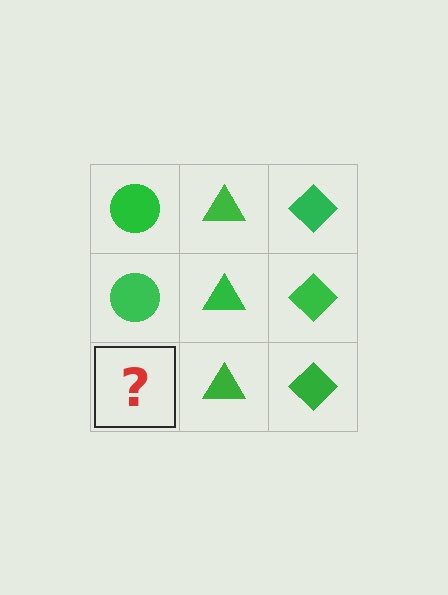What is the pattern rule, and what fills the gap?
The rule is that each column has a consistent shape. The gap should be filled with a green circle.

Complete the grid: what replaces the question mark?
The question mark should be replaced with a green circle.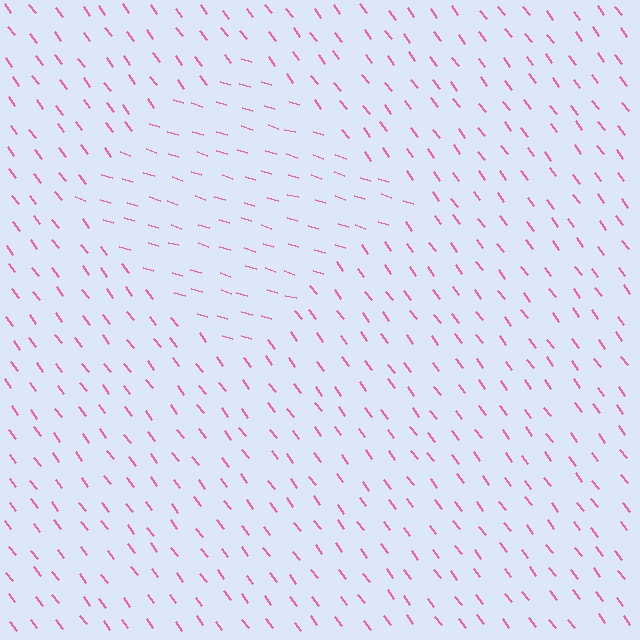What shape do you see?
I see a diamond.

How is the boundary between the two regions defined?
The boundary is defined purely by a change in line orientation (approximately 36 degrees difference). All lines are the same color and thickness.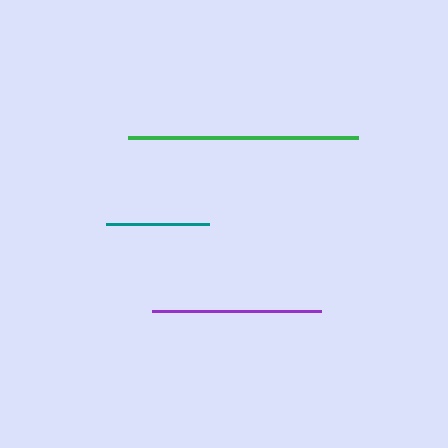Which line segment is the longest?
The green line is the longest at approximately 231 pixels.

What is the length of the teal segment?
The teal segment is approximately 103 pixels long.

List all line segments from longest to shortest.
From longest to shortest: green, purple, teal.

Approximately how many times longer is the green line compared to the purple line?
The green line is approximately 1.4 times the length of the purple line.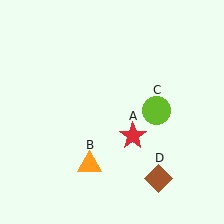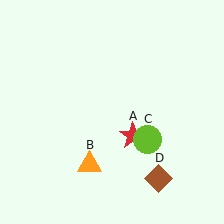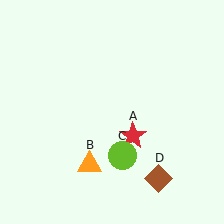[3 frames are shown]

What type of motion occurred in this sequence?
The lime circle (object C) rotated clockwise around the center of the scene.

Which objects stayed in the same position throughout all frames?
Red star (object A) and orange triangle (object B) and brown diamond (object D) remained stationary.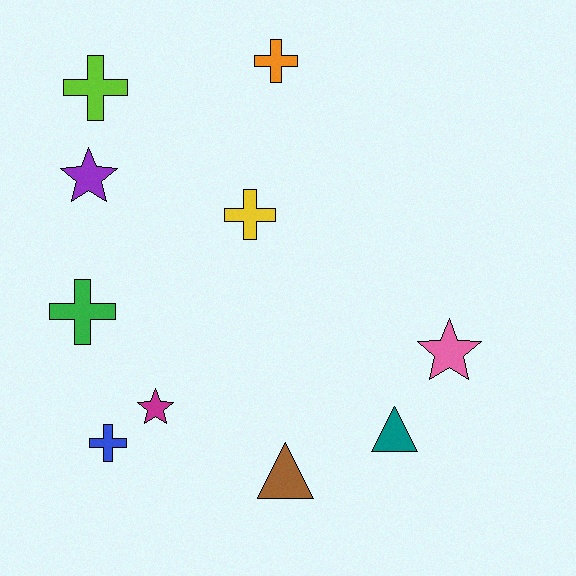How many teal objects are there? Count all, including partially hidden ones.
There is 1 teal object.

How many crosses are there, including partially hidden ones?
There are 5 crosses.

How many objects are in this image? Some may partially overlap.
There are 10 objects.